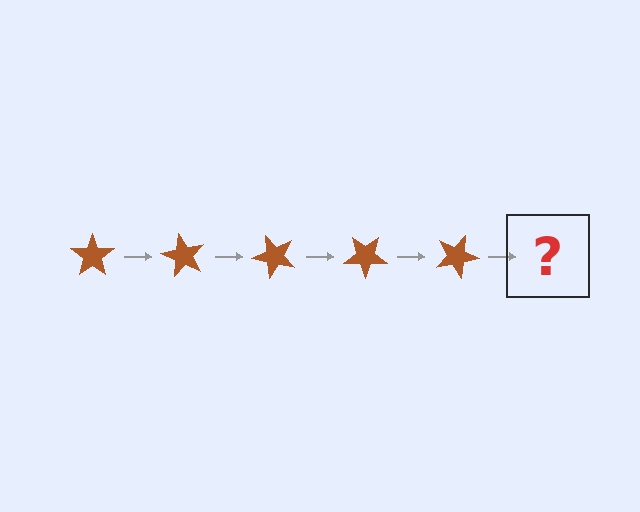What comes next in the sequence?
The next element should be a brown star rotated 300 degrees.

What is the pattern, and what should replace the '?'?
The pattern is that the star rotates 60 degrees each step. The '?' should be a brown star rotated 300 degrees.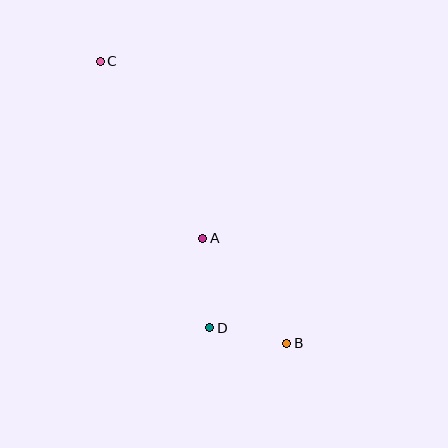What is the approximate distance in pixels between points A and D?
The distance between A and D is approximately 90 pixels.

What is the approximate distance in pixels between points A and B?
The distance between A and B is approximately 135 pixels.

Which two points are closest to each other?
Points B and D are closest to each other.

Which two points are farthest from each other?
Points B and C are farthest from each other.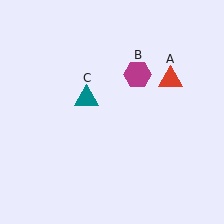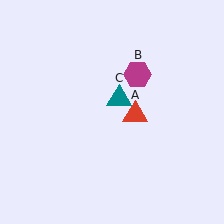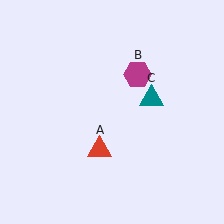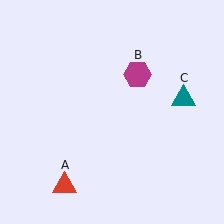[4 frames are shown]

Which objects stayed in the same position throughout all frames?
Magenta hexagon (object B) remained stationary.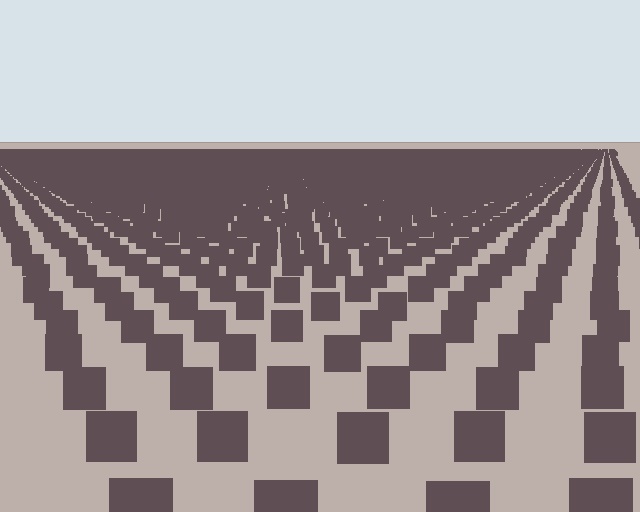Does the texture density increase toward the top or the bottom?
Density increases toward the top.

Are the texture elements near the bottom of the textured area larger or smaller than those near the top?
Larger. Near the bottom, elements are closer to the viewer and appear at a bigger on-screen size.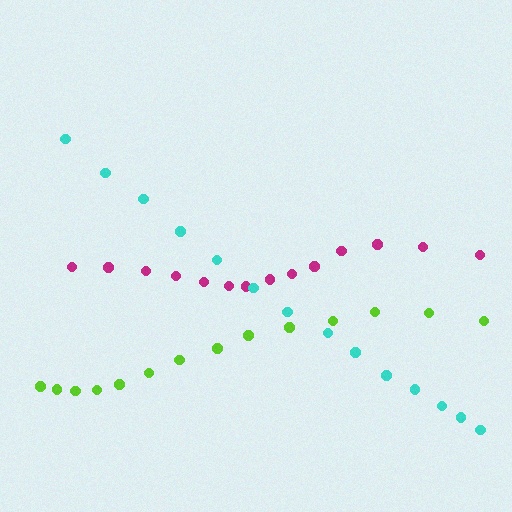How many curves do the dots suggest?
There are 3 distinct paths.